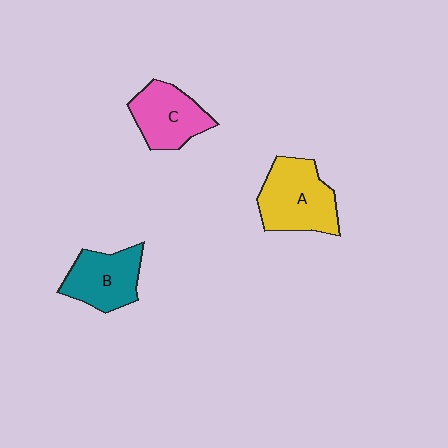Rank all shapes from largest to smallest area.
From largest to smallest: A (yellow), B (teal), C (pink).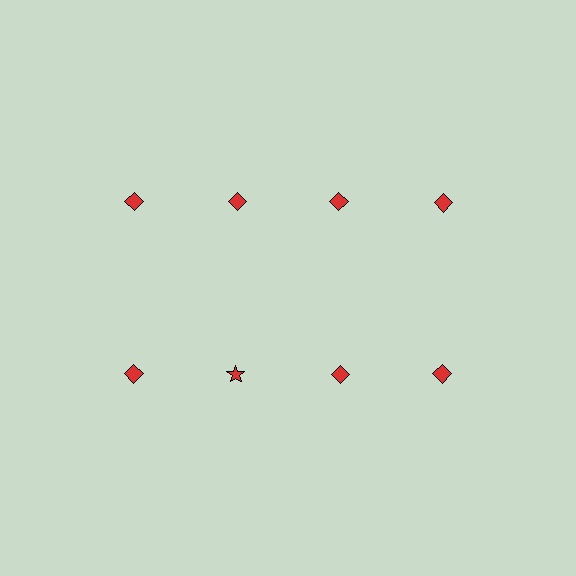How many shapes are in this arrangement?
There are 8 shapes arranged in a grid pattern.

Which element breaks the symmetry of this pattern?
The red star in the second row, second from left column breaks the symmetry. All other shapes are red diamonds.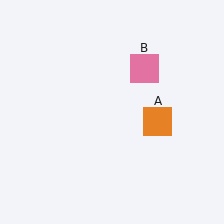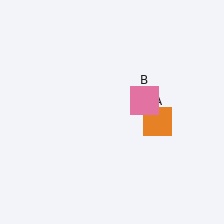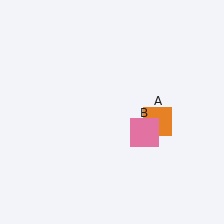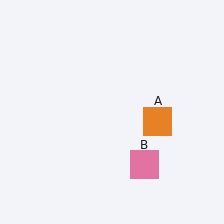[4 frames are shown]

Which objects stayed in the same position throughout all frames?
Orange square (object A) remained stationary.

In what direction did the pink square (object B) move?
The pink square (object B) moved down.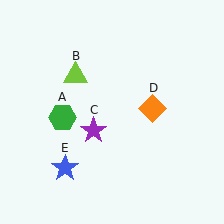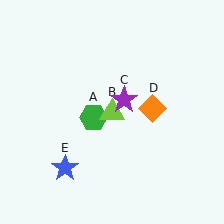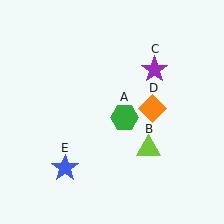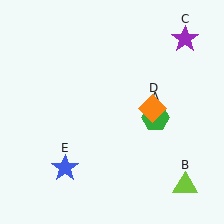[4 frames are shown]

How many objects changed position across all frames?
3 objects changed position: green hexagon (object A), lime triangle (object B), purple star (object C).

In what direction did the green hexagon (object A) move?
The green hexagon (object A) moved right.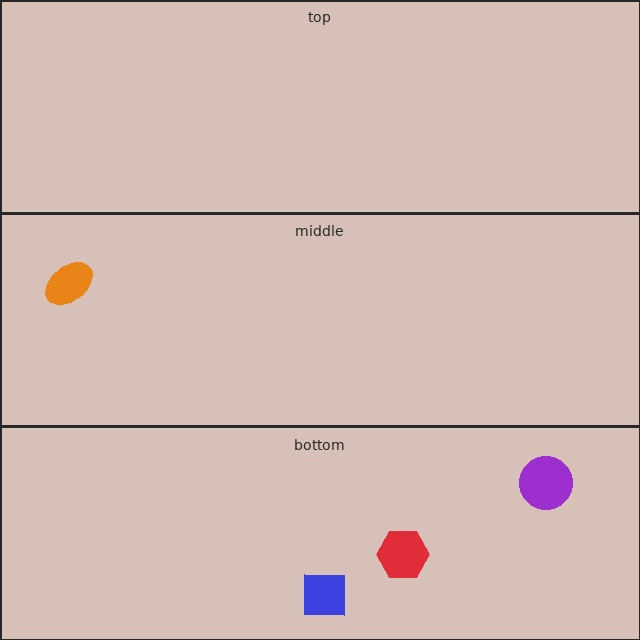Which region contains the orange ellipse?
The middle region.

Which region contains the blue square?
The bottom region.